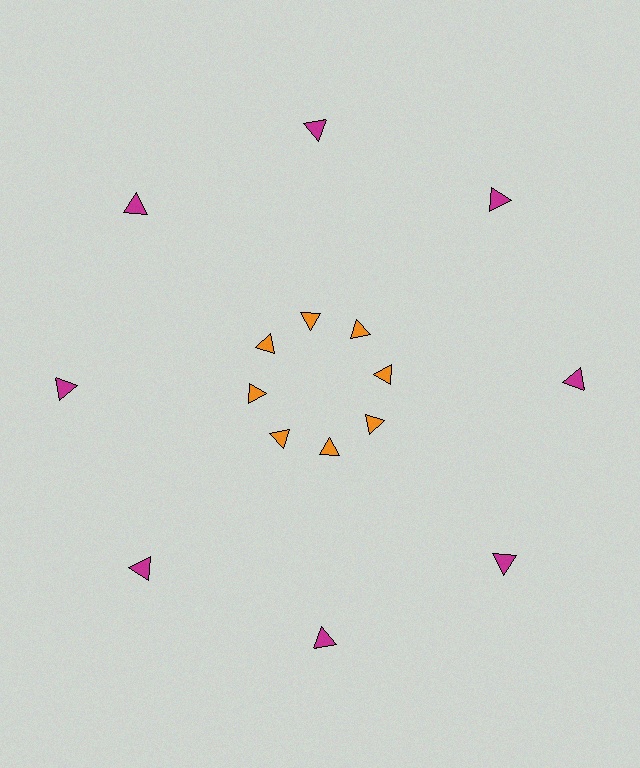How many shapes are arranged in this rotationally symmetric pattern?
There are 16 shapes, arranged in 8 groups of 2.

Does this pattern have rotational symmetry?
Yes, this pattern has 8-fold rotational symmetry. It looks the same after rotating 45 degrees around the center.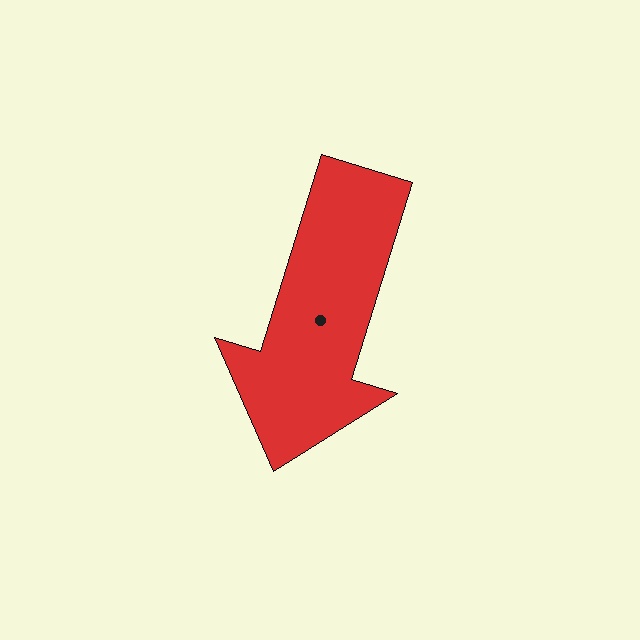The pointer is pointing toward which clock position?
Roughly 7 o'clock.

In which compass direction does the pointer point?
South.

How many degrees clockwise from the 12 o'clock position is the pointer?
Approximately 197 degrees.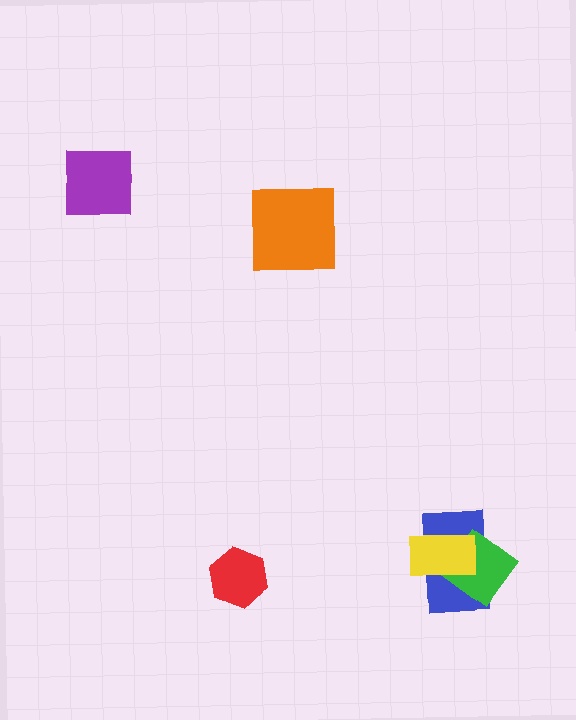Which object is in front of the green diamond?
The yellow rectangle is in front of the green diamond.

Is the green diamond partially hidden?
Yes, it is partially covered by another shape.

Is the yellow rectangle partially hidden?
No, no other shape covers it.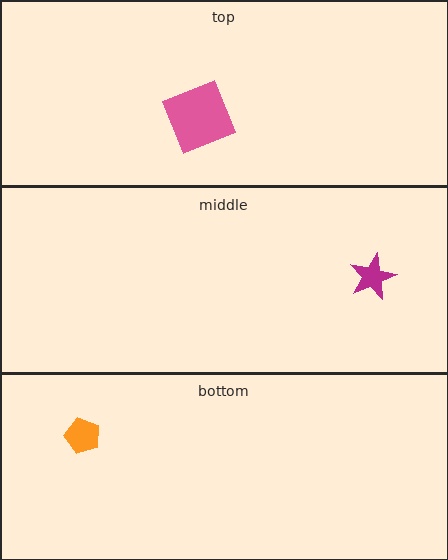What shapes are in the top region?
The pink square.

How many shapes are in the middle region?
1.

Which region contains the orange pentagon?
The bottom region.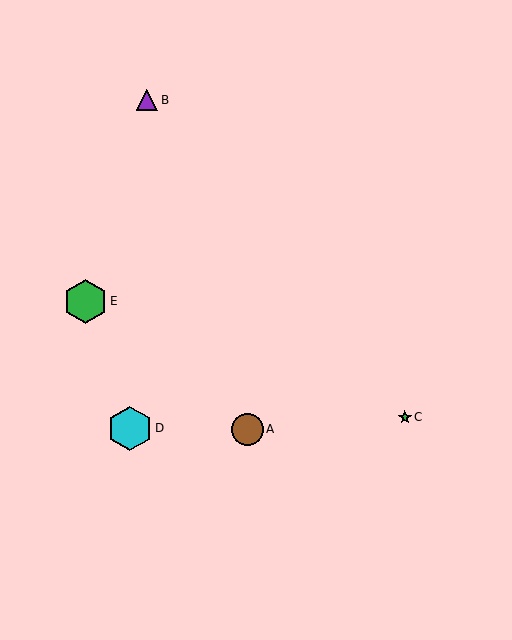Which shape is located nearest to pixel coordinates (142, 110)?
The purple triangle (labeled B) at (147, 100) is nearest to that location.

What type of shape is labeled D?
Shape D is a cyan hexagon.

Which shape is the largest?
The cyan hexagon (labeled D) is the largest.